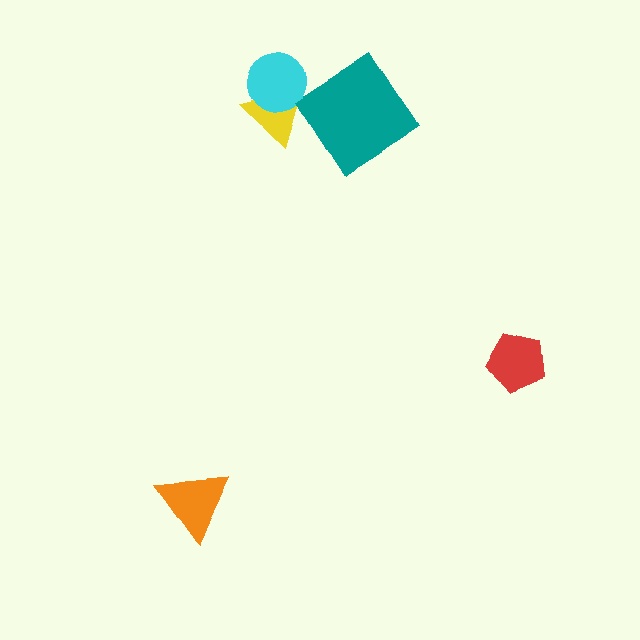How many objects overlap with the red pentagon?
0 objects overlap with the red pentagon.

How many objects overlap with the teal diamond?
0 objects overlap with the teal diamond.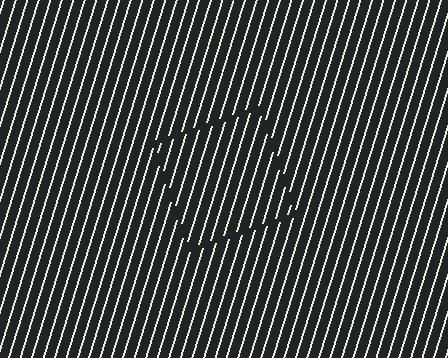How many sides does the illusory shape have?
4 sides — the line-ends trace a square.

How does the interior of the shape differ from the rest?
The interior of the shape contains the same grating, shifted by half a period — the contour is defined by the phase discontinuity where line-ends from the inner and outer gratings abut.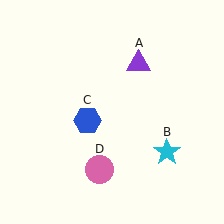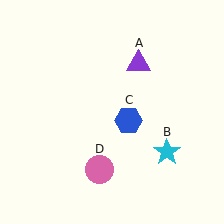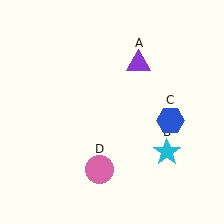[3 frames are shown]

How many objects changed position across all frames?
1 object changed position: blue hexagon (object C).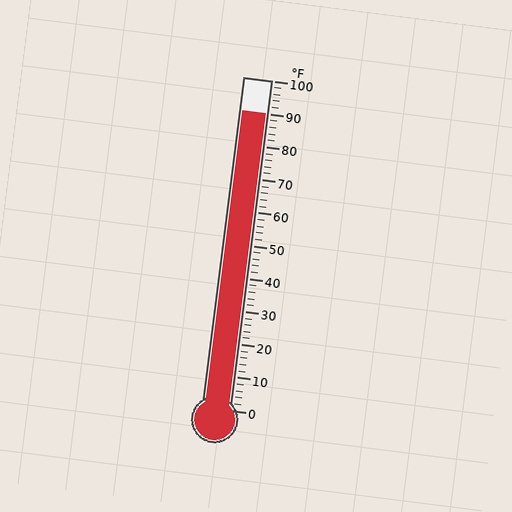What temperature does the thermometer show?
The thermometer shows approximately 90°F.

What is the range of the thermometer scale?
The thermometer scale ranges from 0°F to 100°F.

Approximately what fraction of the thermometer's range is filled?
The thermometer is filled to approximately 90% of its range.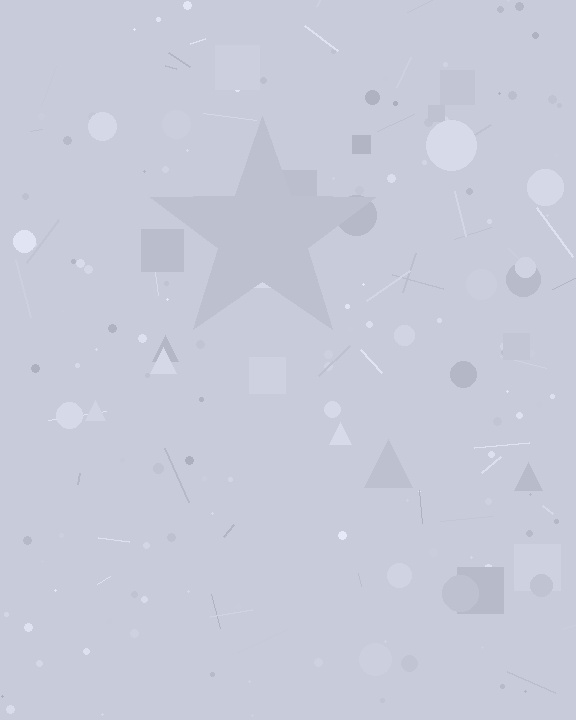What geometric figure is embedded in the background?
A star is embedded in the background.